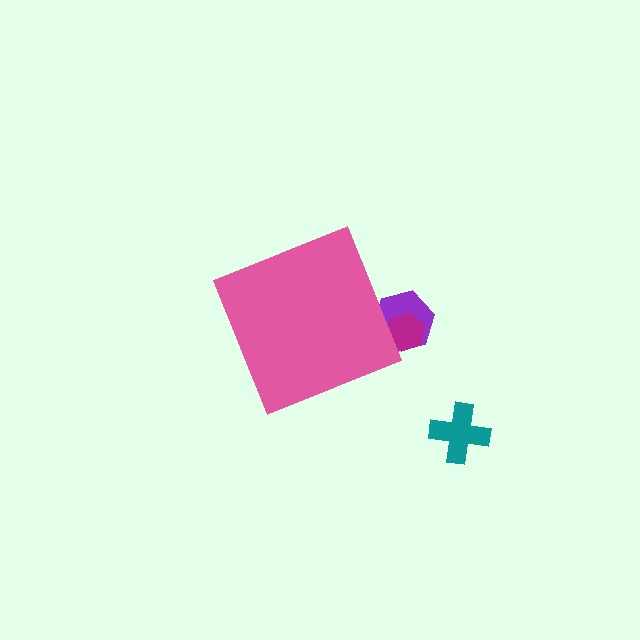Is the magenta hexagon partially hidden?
Yes, the magenta hexagon is partially hidden behind the pink diamond.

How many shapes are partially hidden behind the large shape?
2 shapes are partially hidden.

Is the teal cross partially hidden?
No, the teal cross is fully visible.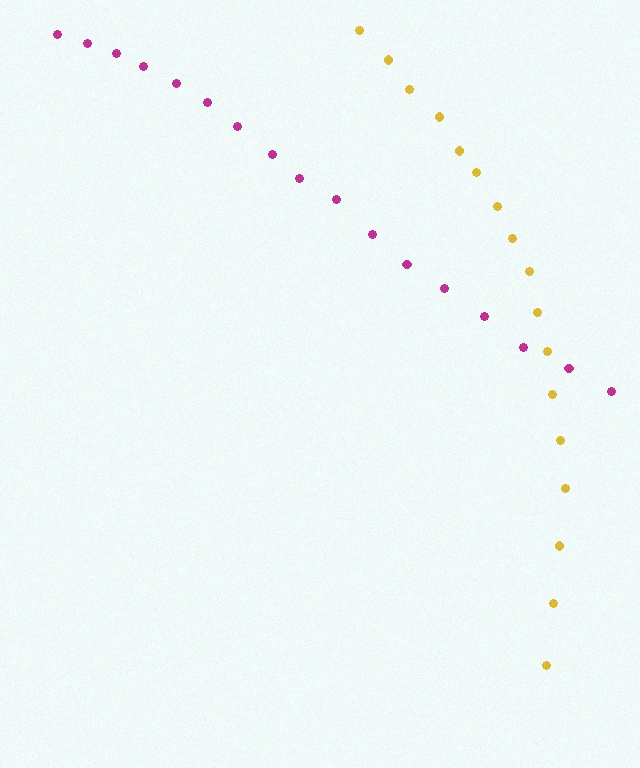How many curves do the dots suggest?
There are 2 distinct paths.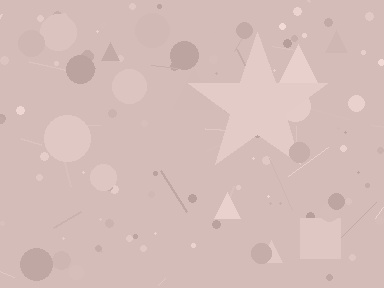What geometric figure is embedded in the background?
A star is embedded in the background.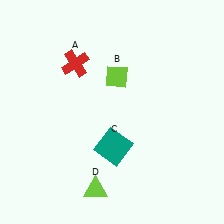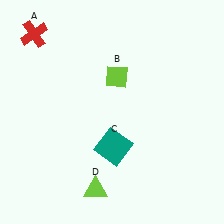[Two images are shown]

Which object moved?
The red cross (A) moved left.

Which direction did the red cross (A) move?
The red cross (A) moved left.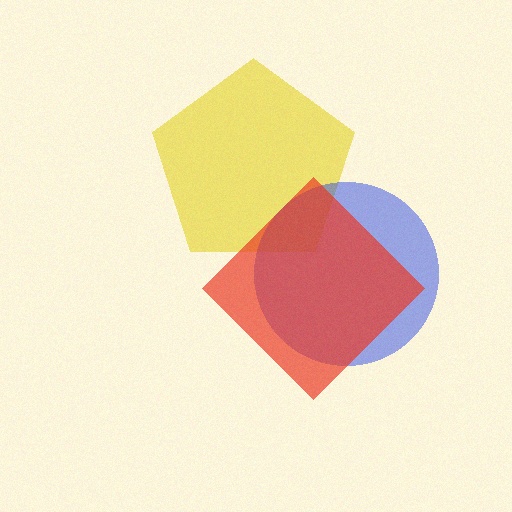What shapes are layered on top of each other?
The layered shapes are: a yellow pentagon, a blue circle, a red diamond.